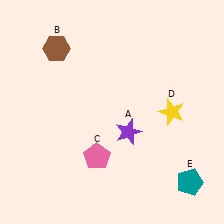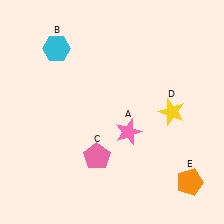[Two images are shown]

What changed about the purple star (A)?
In Image 1, A is purple. In Image 2, it changed to pink.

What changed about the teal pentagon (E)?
In Image 1, E is teal. In Image 2, it changed to orange.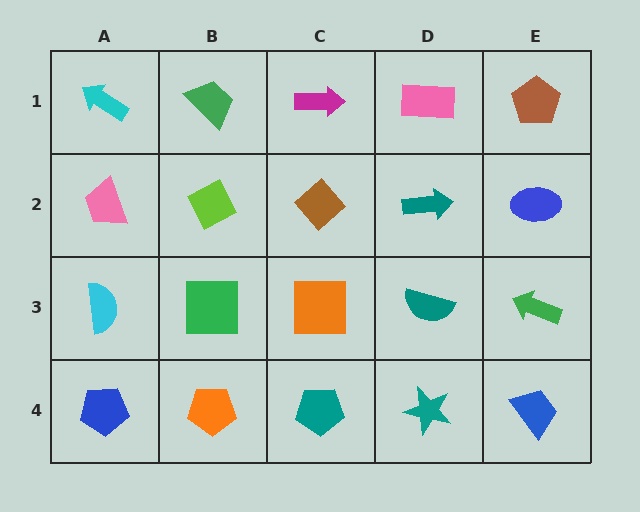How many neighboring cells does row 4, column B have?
3.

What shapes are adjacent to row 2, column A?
A cyan arrow (row 1, column A), a cyan semicircle (row 3, column A), a lime diamond (row 2, column B).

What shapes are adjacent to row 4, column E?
A green arrow (row 3, column E), a teal star (row 4, column D).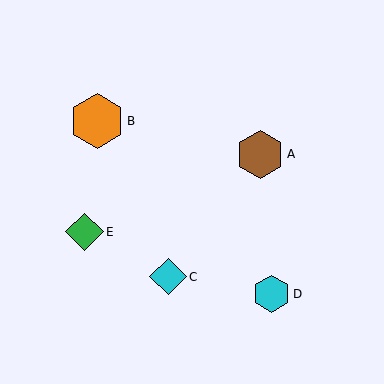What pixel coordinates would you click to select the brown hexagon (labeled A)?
Click at (260, 154) to select the brown hexagon A.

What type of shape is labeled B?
Shape B is an orange hexagon.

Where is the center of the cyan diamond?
The center of the cyan diamond is at (168, 277).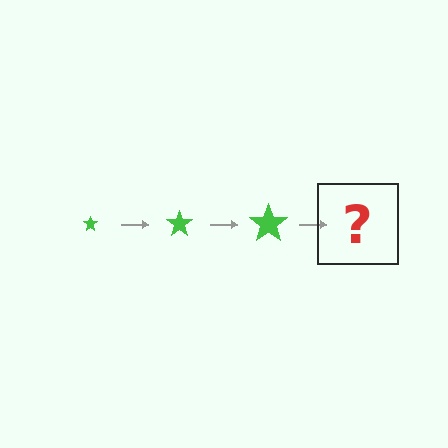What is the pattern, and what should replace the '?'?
The pattern is that the star gets progressively larger each step. The '?' should be a green star, larger than the previous one.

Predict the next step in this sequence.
The next step is a green star, larger than the previous one.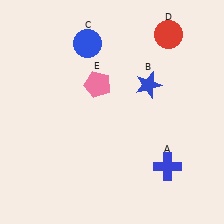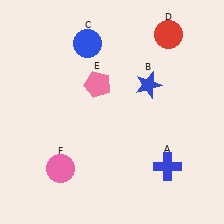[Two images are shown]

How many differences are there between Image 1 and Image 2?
There is 1 difference between the two images.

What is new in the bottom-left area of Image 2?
A pink circle (F) was added in the bottom-left area of Image 2.